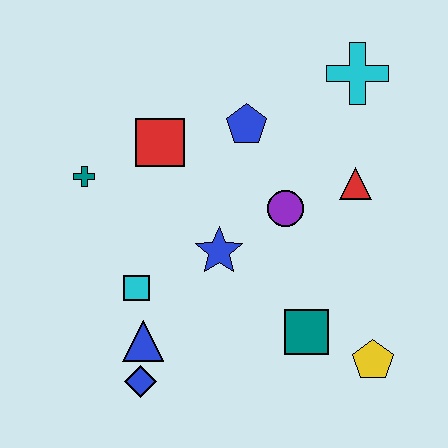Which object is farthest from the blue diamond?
The cyan cross is farthest from the blue diamond.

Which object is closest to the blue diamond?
The blue triangle is closest to the blue diamond.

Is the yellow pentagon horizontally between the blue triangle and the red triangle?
No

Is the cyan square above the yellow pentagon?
Yes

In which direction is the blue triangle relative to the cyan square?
The blue triangle is below the cyan square.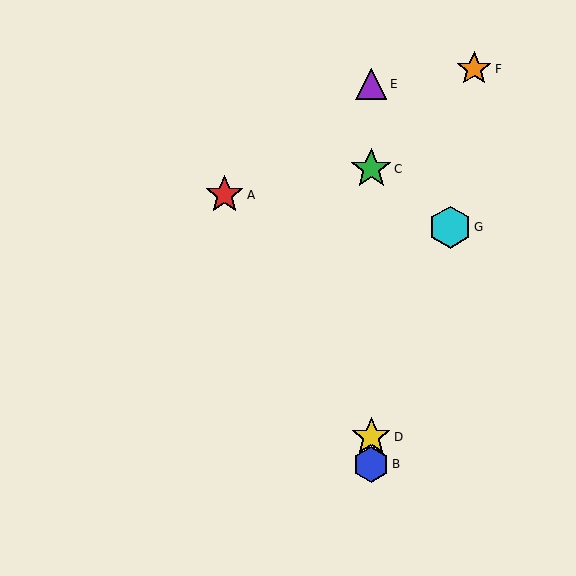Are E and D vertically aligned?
Yes, both are at x≈371.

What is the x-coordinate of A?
Object A is at x≈225.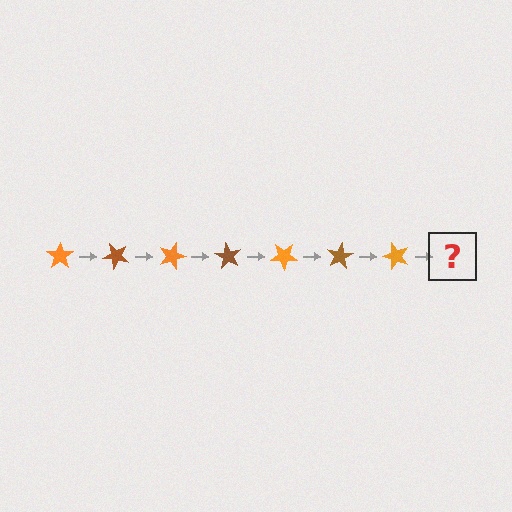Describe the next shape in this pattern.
It should be a brown star, rotated 315 degrees from the start.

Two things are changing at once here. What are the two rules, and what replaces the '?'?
The two rules are that it rotates 45 degrees each step and the color cycles through orange and brown. The '?' should be a brown star, rotated 315 degrees from the start.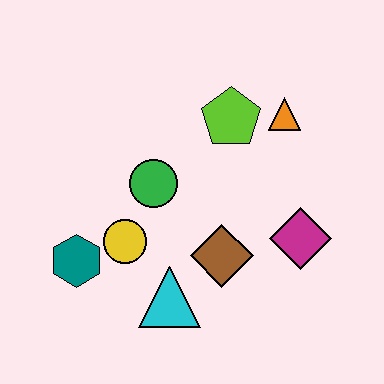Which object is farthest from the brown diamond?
The orange triangle is farthest from the brown diamond.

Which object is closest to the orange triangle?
The lime pentagon is closest to the orange triangle.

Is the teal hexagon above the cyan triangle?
Yes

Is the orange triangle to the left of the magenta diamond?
Yes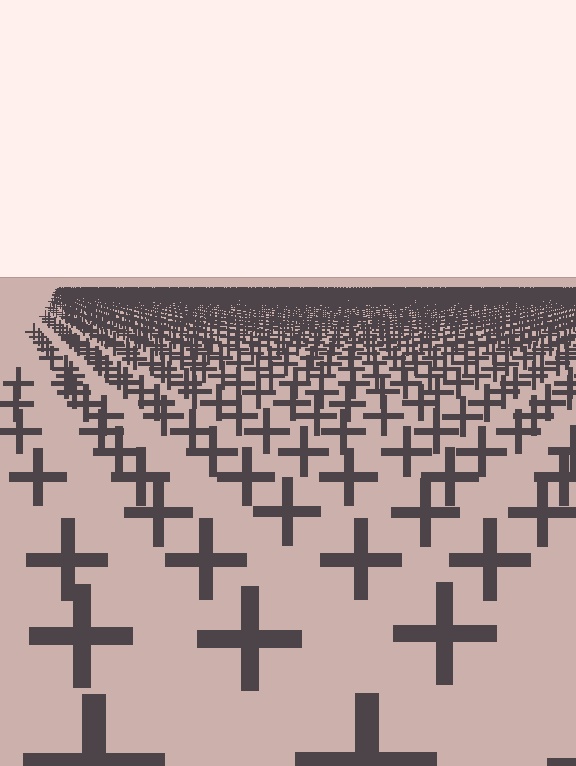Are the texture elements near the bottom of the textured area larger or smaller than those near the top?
Larger. Near the bottom, elements are closer to the viewer and appear at a bigger on-screen size.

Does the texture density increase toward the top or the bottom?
Density increases toward the top.